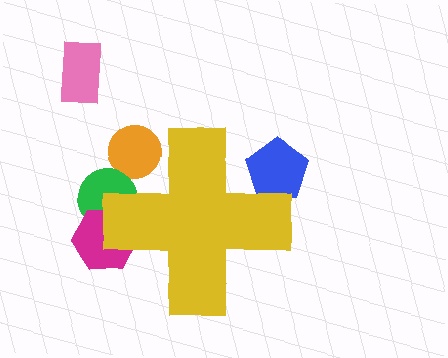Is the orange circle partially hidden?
Yes, the orange circle is partially hidden behind the yellow cross.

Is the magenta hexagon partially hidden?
Yes, the magenta hexagon is partially hidden behind the yellow cross.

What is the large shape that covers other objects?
A yellow cross.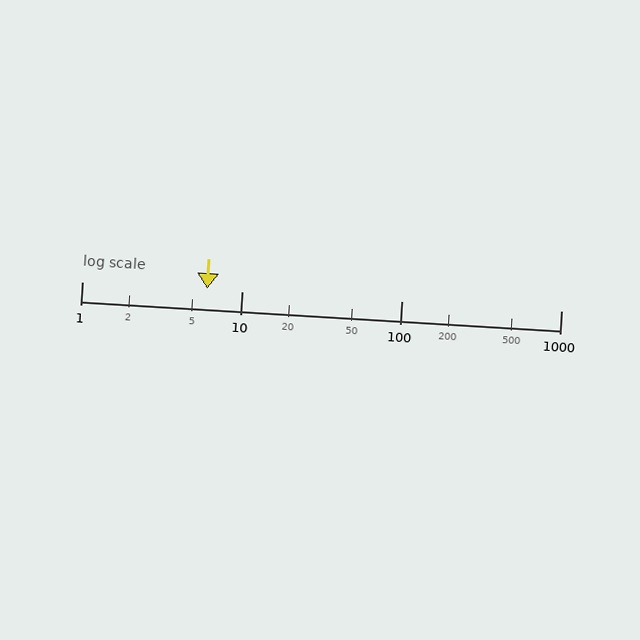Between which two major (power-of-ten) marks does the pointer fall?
The pointer is between 1 and 10.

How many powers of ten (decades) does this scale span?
The scale spans 3 decades, from 1 to 1000.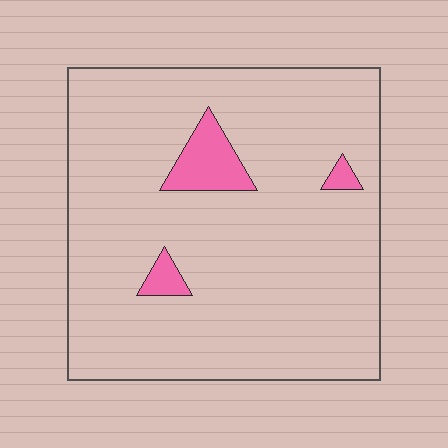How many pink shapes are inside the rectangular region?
3.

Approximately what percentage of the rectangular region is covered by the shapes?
Approximately 5%.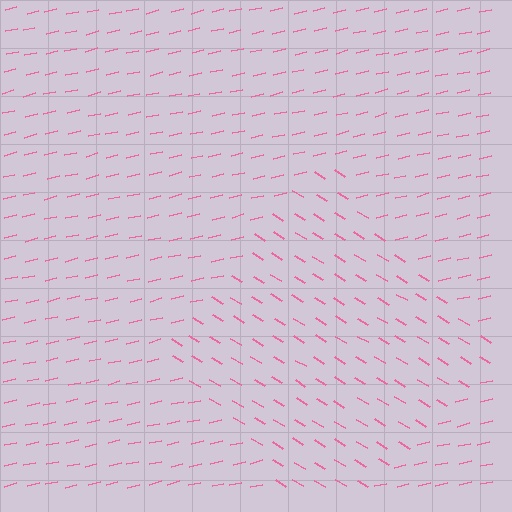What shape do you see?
I see a diamond.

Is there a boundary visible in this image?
Yes, there is a texture boundary formed by a change in line orientation.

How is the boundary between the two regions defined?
The boundary is defined purely by a change in line orientation (approximately 45 degrees difference). All lines are the same color and thickness.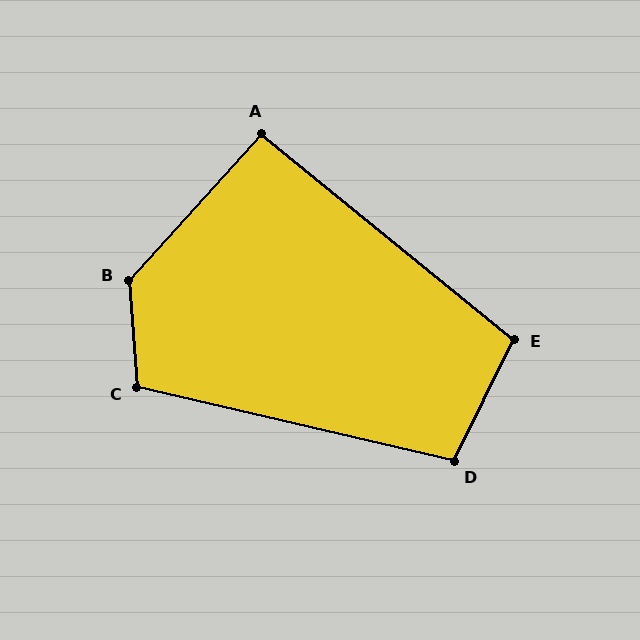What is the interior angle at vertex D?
Approximately 103 degrees (obtuse).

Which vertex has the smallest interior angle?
A, at approximately 93 degrees.